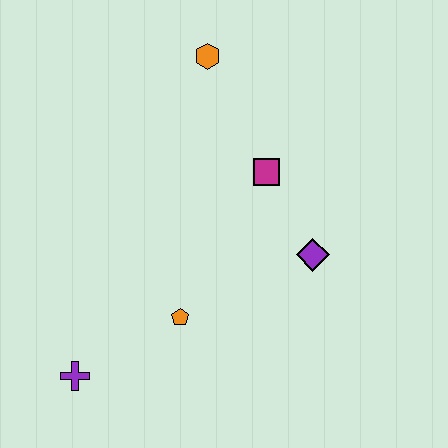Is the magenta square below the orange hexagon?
Yes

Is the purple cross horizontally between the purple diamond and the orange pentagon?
No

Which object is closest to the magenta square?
The purple diamond is closest to the magenta square.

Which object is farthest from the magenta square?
The purple cross is farthest from the magenta square.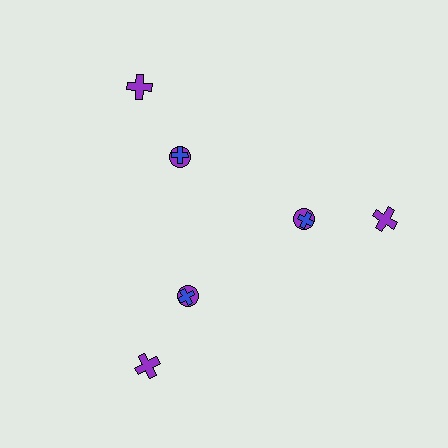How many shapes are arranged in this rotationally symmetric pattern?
There are 9 shapes, arranged in 3 groups of 3.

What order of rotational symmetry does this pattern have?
This pattern has 3-fold rotational symmetry.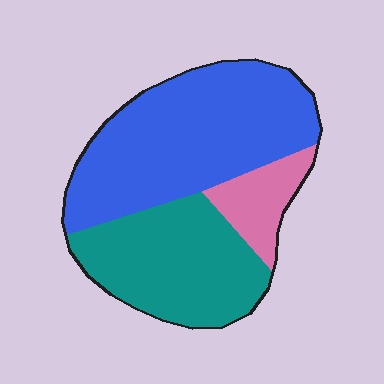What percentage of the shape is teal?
Teal takes up about three eighths (3/8) of the shape.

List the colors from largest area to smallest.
From largest to smallest: blue, teal, pink.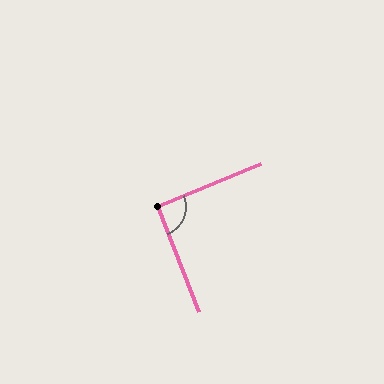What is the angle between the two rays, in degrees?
Approximately 91 degrees.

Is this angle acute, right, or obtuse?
It is approximately a right angle.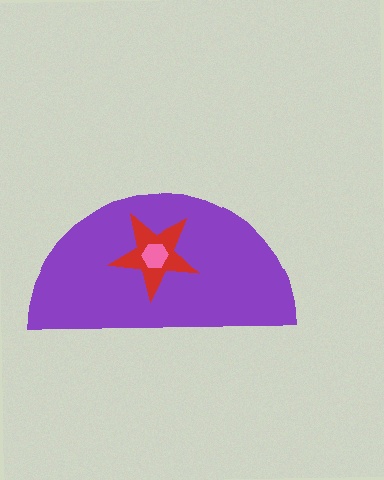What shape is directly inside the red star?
The pink hexagon.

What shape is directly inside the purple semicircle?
The red star.